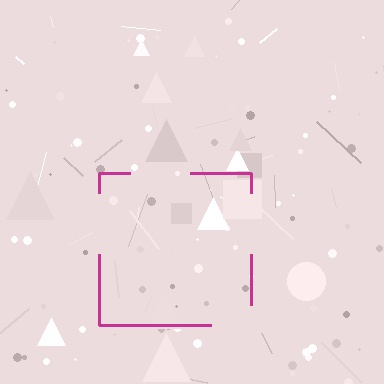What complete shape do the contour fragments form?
The contour fragments form a square.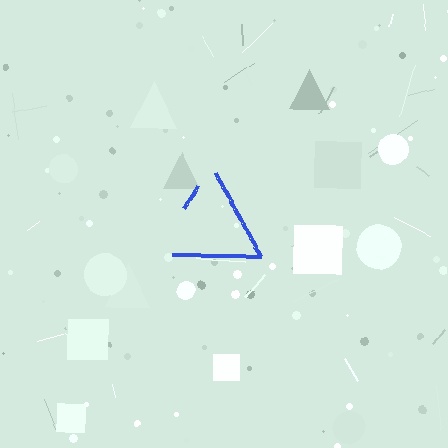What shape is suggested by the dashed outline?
The dashed outline suggests a triangle.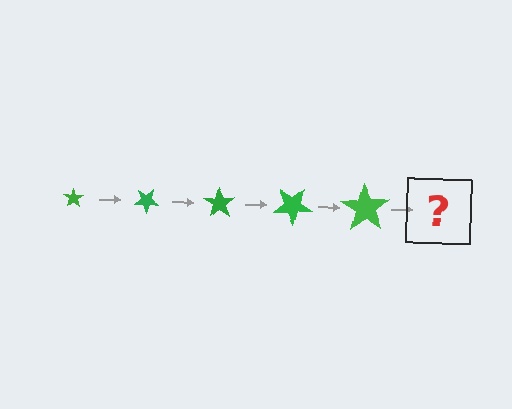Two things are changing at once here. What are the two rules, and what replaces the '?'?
The two rules are that the star grows larger each step and it rotates 35 degrees each step. The '?' should be a star, larger than the previous one and rotated 175 degrees from the start.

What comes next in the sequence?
The next element should be a star, larger than the previous one and rotated 175 degrees from the start.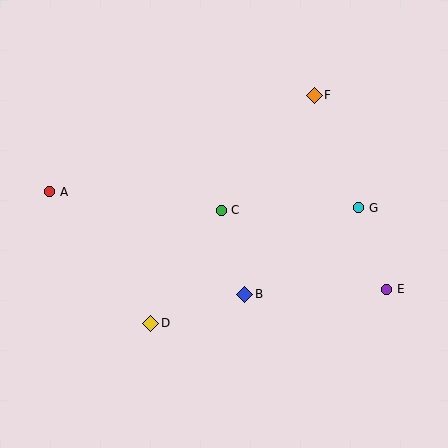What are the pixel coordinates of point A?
Point A is at (50, 192).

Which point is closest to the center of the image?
Point C at (221, 210) is closest to the center.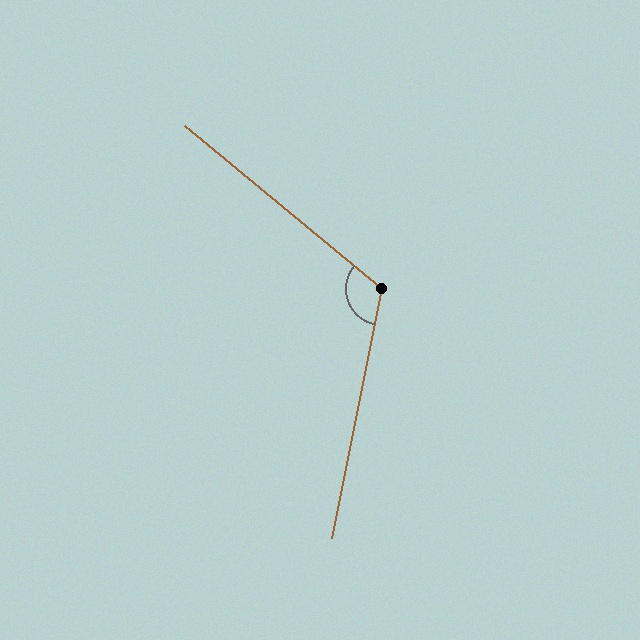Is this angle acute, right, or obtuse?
It is obtuse.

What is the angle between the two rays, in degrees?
Approximately 118 degrees.